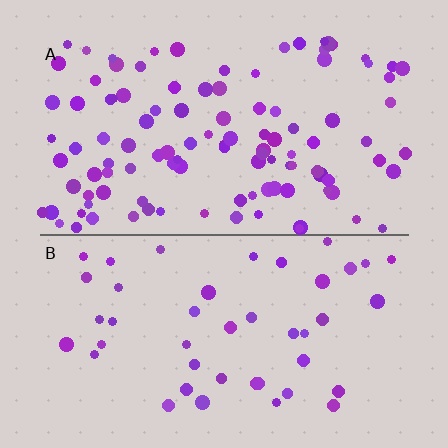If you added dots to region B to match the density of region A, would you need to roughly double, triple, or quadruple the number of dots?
Approximately triple.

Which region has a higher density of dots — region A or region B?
A (the top).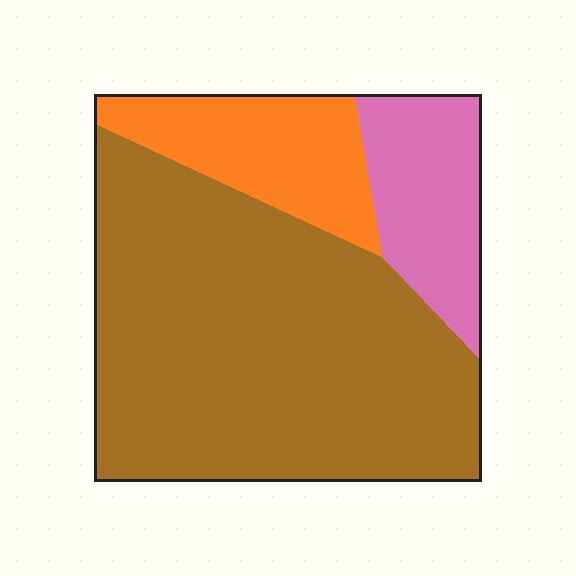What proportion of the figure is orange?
Orange takes up between a sixth and a third of the figure.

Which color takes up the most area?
Brown, at roughly 65%.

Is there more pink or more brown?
Brown.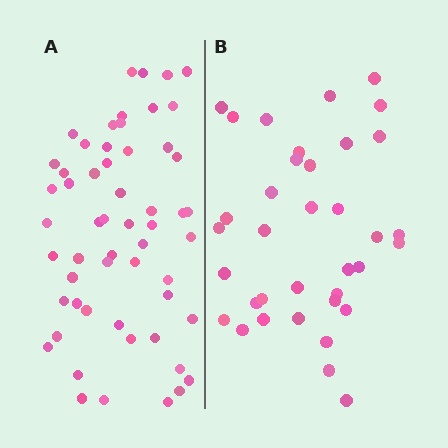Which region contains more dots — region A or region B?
Region A (the left region) has more dots.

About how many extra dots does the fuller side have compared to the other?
Region A has approximately 20 more dots than region B.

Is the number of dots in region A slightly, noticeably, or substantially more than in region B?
Region A has substantially more. The ratio is roughly 1.6 to 1.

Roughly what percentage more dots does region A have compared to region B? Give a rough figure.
About 55% more.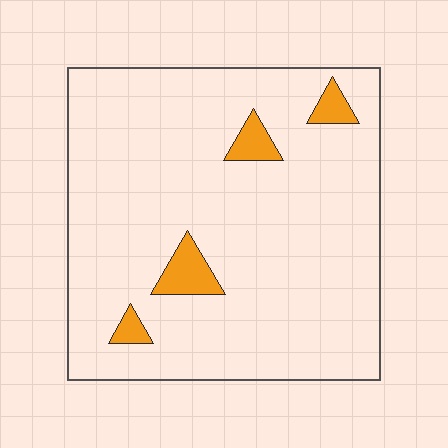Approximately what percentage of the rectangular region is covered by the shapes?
Approximately 5%.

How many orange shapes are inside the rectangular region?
4.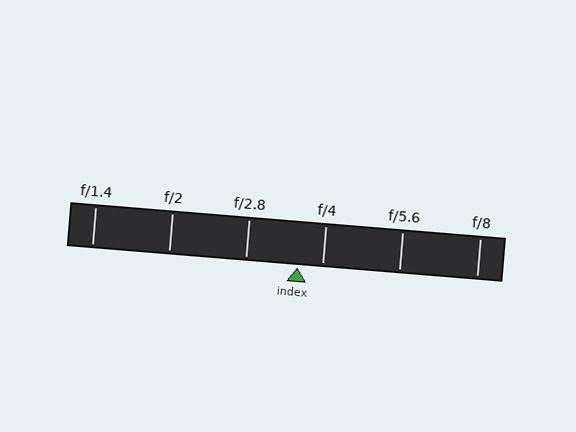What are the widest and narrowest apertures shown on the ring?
The widest aperture shown is f/1.4 and the narrowest is f/8.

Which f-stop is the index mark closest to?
The index mark is closest to f/4.